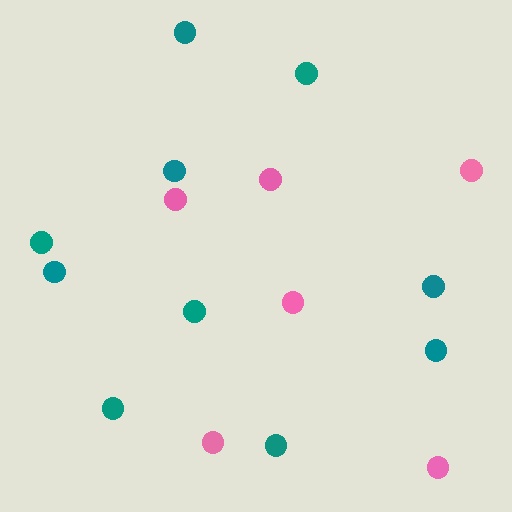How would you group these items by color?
There are 2 groups: one group of pink circles (6) and one group of teal circles (10).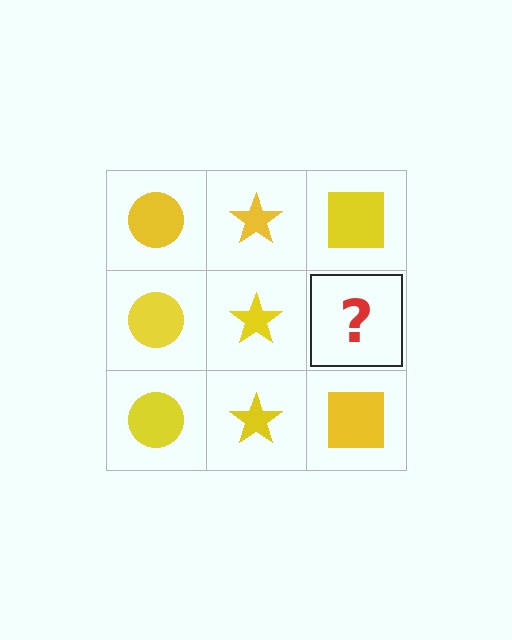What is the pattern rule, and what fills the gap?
The rule is that each column has a consistent shape. The gap should be filled with a yellow square.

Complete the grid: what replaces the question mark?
The question mark should be replaced with a yellow square.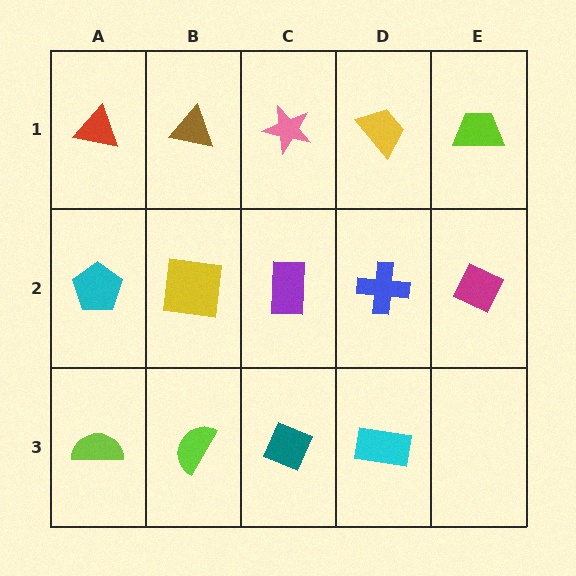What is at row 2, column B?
A yellow square.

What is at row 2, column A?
A cyan pentagon.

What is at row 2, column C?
A purple rectangle.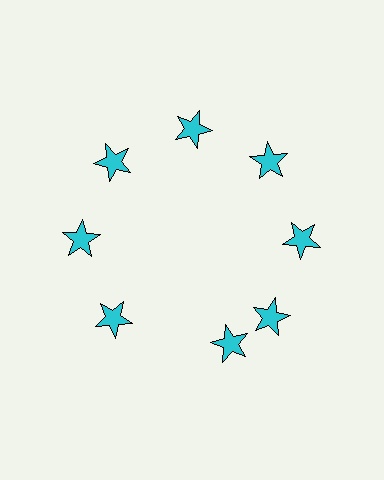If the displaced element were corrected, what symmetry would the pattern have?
It would have 8-fold rotational symmetry — the pattern would map onto itself every 45 degrees.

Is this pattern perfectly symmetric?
No. The 8 cyan stars are arranged in a ring, but one element near the 6 o'clock position is rotated out of alignment along the ring, breaking the 8-fold rotational symmetry.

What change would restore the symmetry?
The symmetry would be restored by rotating it back into even spacing with its neighbors so that all 8 stars sit at equal angles and equal distance from the center.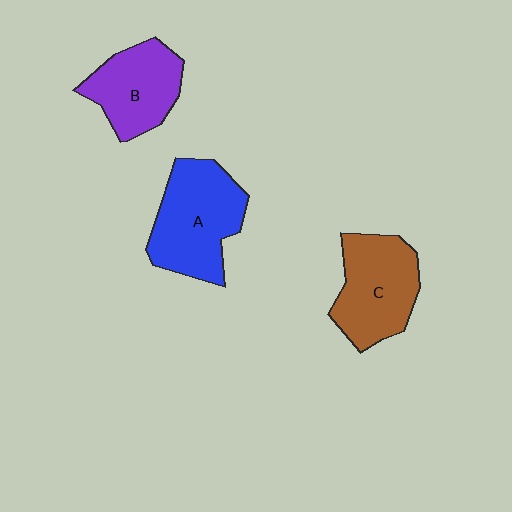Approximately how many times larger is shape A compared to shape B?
Approximately 1.3 times.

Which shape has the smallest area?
Shape B (purple).